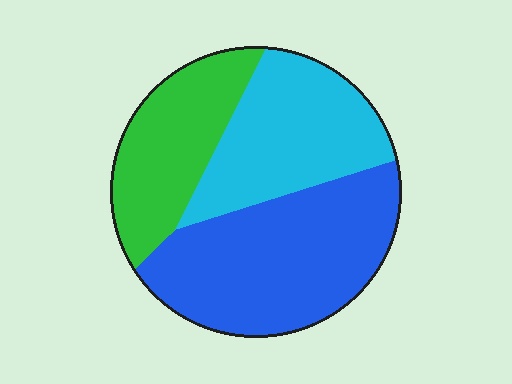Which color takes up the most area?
Blue, at roughly 45%.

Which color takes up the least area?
Green, at roughly 25%.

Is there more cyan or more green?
Cyan.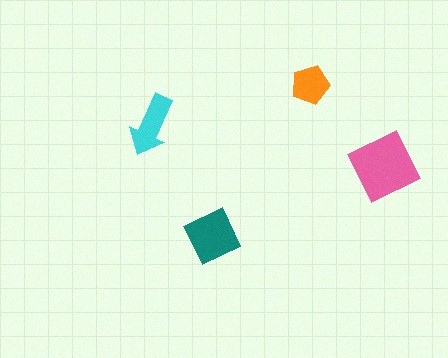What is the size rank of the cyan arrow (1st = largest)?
3rd.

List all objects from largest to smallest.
The pink square, the teal diamond, the cyan arrow, the orange pentagon.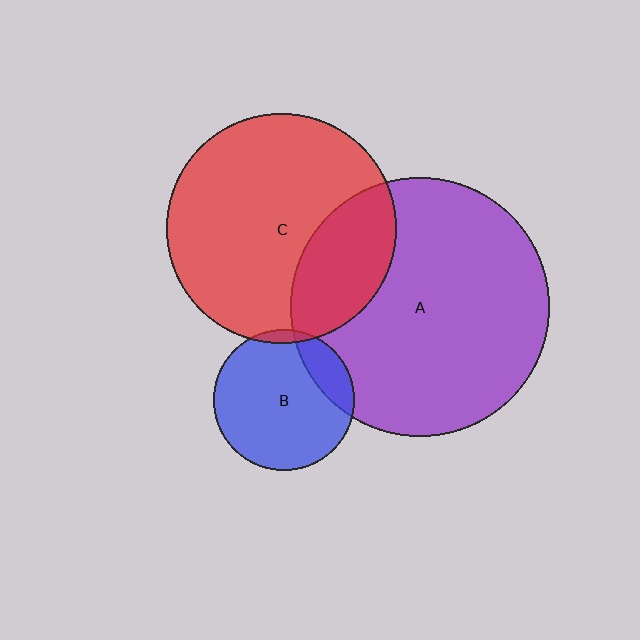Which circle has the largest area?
Circle A (purple).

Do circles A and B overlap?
Yes.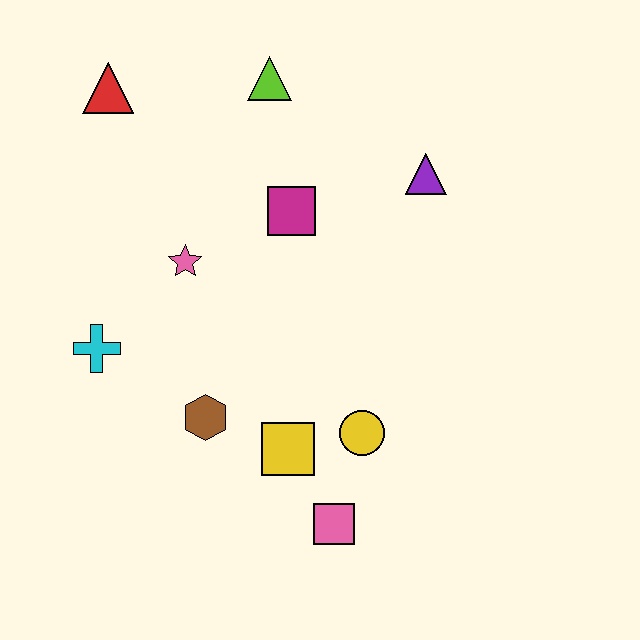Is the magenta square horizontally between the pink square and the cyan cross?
Yes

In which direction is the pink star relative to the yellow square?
The pink star is above the yellow square.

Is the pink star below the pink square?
No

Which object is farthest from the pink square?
The red triangle is farthest from the pink square.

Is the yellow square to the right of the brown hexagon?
Yes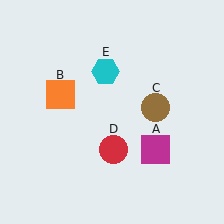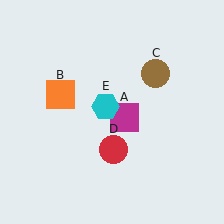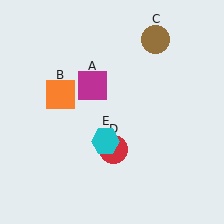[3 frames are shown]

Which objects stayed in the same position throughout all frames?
Orange square (object B) and red circle (object D) remained stationary.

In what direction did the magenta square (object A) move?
The magenta square (object A) moved up and to the left.